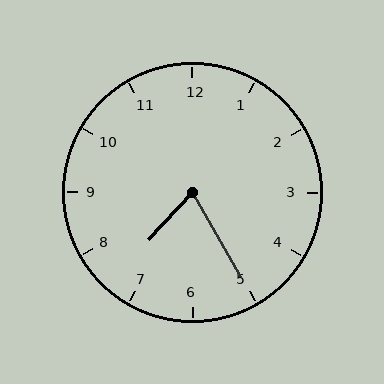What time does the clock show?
7:25.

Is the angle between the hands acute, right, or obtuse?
It is acute.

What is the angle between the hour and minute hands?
Approximately 72 degrees.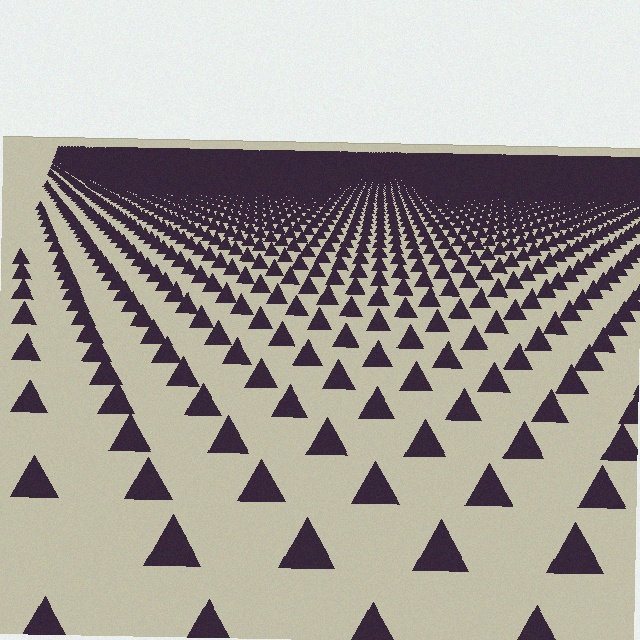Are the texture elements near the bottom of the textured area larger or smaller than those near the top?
Larger. Near the bottom, elements are closer to the viewer and appear at a bigger on-screen size.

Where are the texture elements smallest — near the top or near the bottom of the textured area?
Near the top.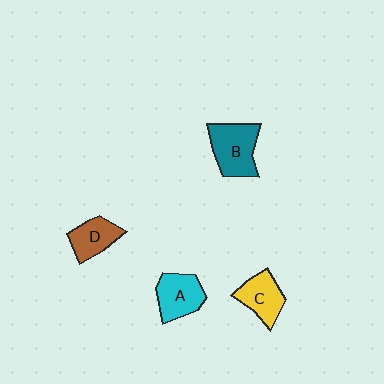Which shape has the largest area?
Shape B (teal).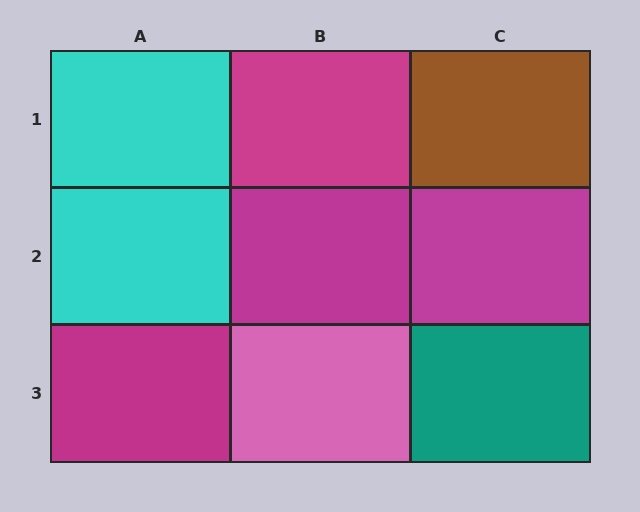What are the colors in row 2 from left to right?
Cyan, magenta, magenta.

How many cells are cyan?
2 cells are cyan.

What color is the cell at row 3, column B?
Pink.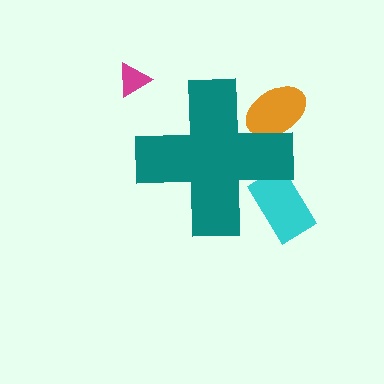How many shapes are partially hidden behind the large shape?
2 shapes are partially hidden.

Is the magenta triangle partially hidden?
No, the magenta triangle is fully visible.